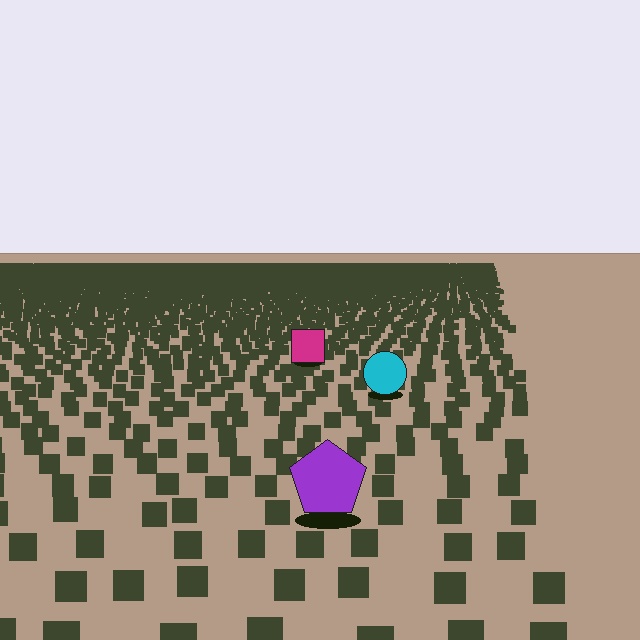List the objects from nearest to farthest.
From nearest to farthest: the purple pentagon, the cyan circle, the magenta square.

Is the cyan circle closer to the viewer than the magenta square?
Yes. The cyan circle is closer — you can tell from the texture gradient: the ground texture is coarser near it.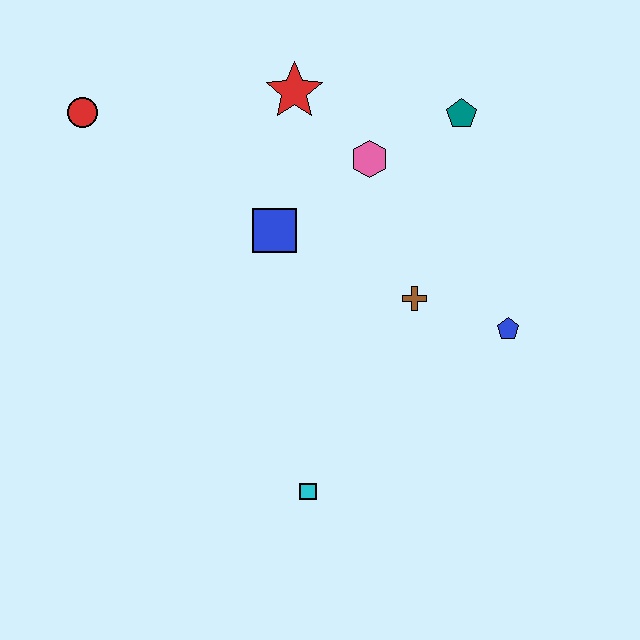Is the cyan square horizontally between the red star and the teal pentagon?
Yes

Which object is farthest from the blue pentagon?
The red circle is farthest from the blue pentagon.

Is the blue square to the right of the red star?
No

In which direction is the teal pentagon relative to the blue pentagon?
The teal pentagon is above the blue pentagon.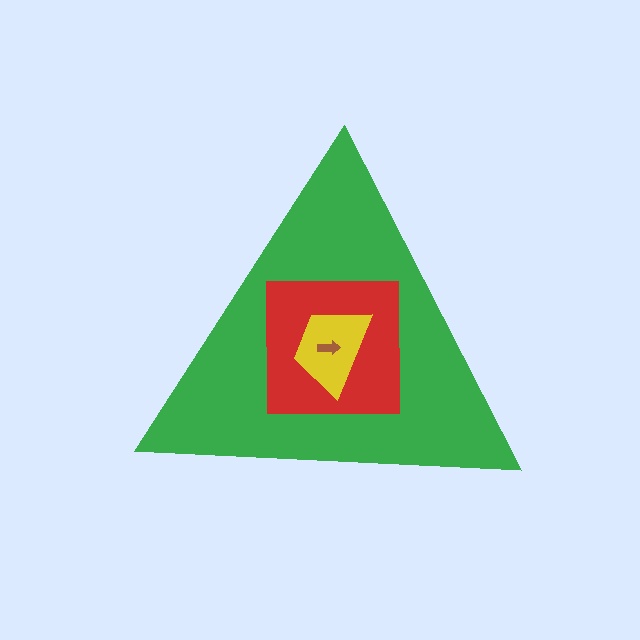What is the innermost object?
The brown arrow.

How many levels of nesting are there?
4.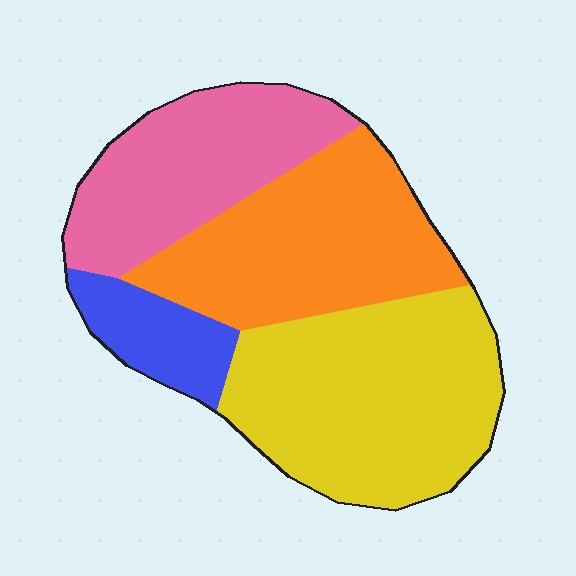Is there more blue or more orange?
Orange.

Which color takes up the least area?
Blue, at roughly 10%.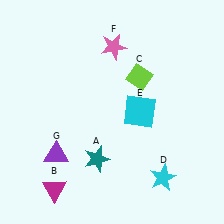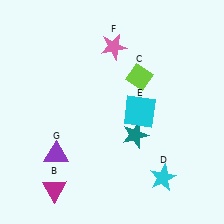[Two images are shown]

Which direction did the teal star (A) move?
The teal star (A) moved right.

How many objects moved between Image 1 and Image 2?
1 object moved between the two images.